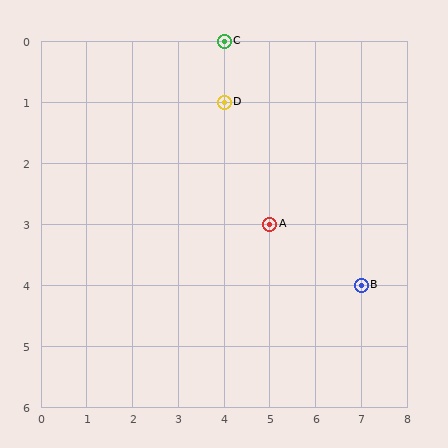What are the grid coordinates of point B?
Point B is at grid coordinates (7, 4).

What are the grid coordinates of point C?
Point C is at grid coordinates (4, 0).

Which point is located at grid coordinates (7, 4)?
Point B is at (7, 4).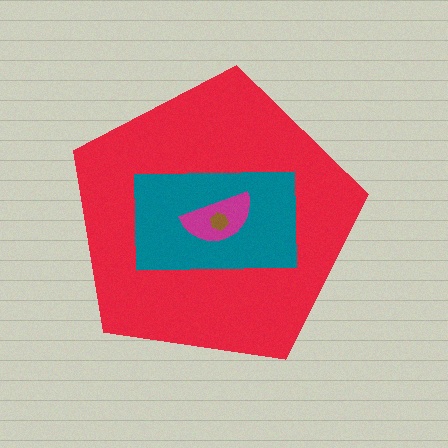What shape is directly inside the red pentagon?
The teal rectangle.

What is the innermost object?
The brown hexagon.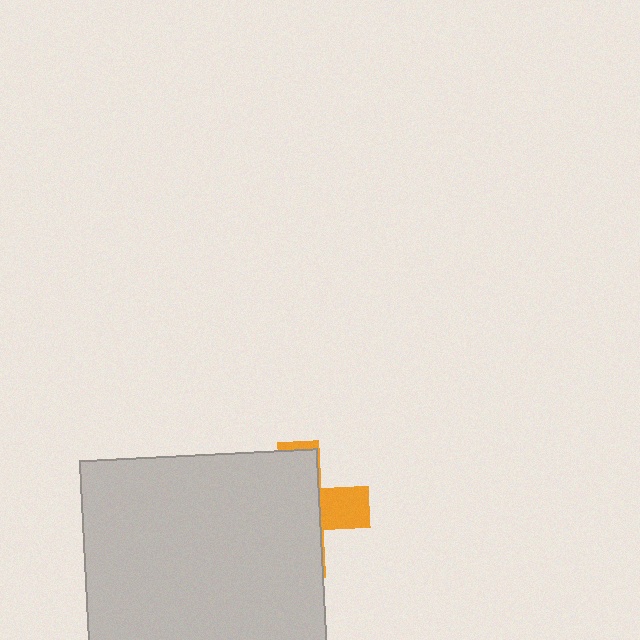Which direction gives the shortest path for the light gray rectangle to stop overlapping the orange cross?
Moving left gives the shortest separation.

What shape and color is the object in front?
The object in front is a light gray rectangle.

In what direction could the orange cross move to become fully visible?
The orange cross could move right. That would shift it out from behind the light gray rectangle entirely.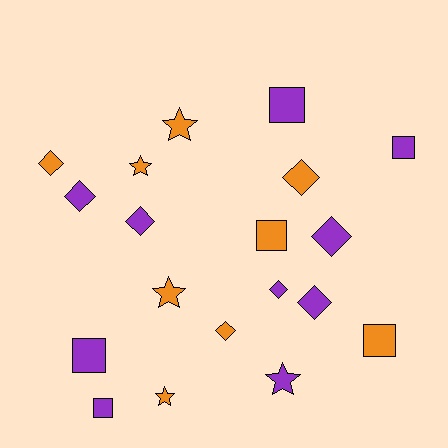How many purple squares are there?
There are 4 purple squares.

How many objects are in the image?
There are 19 objects.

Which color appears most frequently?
Purple, with 10 objects.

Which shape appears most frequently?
Diamond, with 8 objects.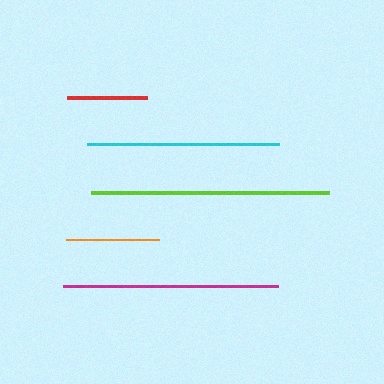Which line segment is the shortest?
The red line is the shortest at approximately 80 pixels.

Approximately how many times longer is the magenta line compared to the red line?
The magenta line is approximately 2.7 times the length of the red line.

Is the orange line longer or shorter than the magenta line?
The magenta line is longer than the orange line.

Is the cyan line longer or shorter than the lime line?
The lime line is longer than the cyan line.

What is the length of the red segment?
The red segment is approximately 80 pixels long.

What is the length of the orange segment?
The orange segment is approximately 93 pixels long.